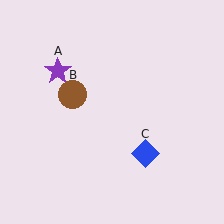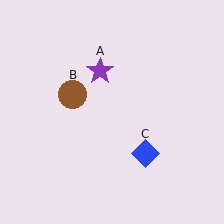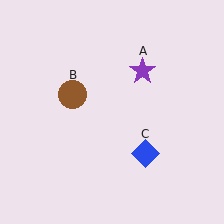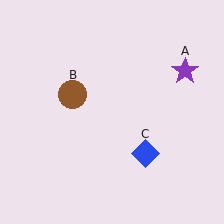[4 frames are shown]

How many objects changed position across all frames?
1 object changed position: purple star (object A).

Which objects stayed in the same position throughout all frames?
Brown circle (object B) and blue diamond (object C) remained stationary.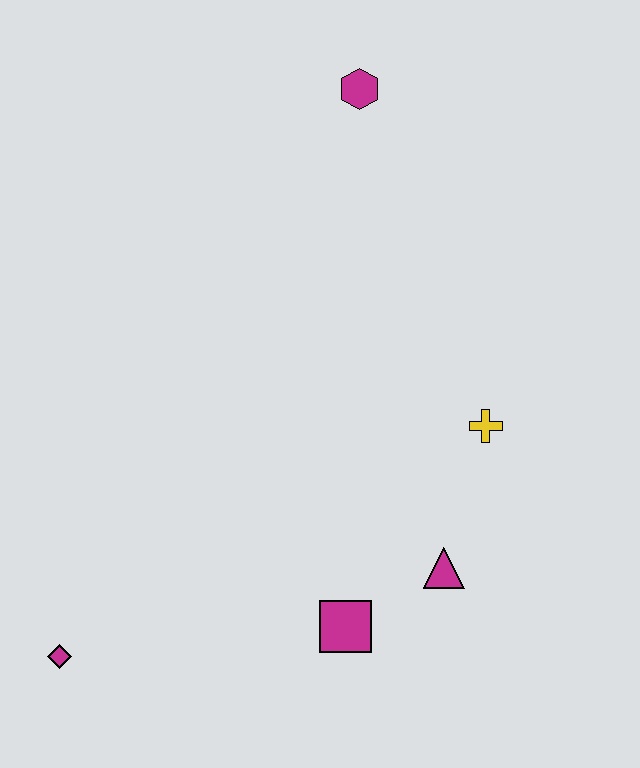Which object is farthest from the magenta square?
The magenta hexagon is farthest from the magenta square.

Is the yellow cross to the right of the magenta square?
Yes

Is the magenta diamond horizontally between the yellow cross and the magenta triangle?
No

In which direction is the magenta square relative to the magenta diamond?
The magenta square is to the right of the magenta diamond.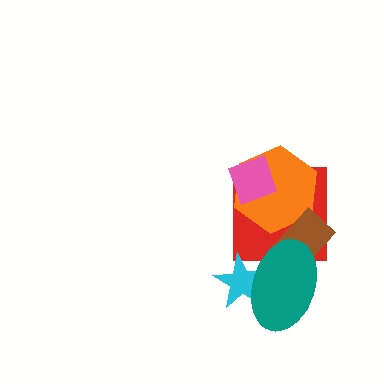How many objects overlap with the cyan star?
1 object overlaps with the cyan star.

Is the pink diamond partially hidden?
No, no other shape covers it.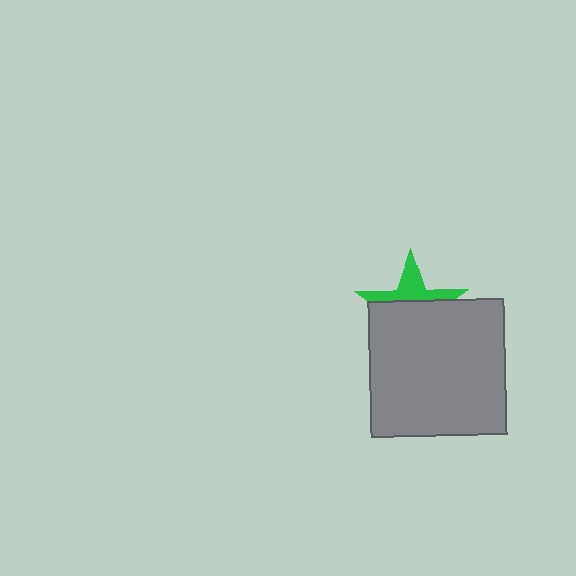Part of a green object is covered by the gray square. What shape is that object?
It is a star.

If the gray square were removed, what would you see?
You would see the complete green star.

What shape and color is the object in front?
The object in front is a gray square.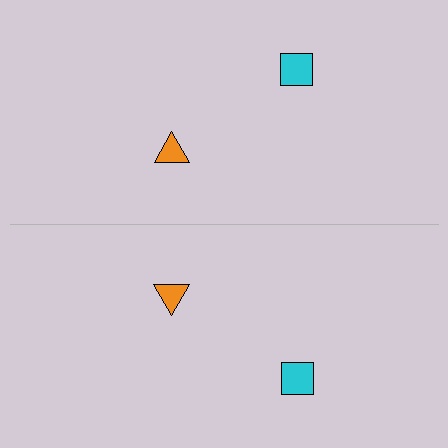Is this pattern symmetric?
Yes, this pattern has bilateral (reflection) symmetry.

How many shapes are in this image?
There are 4 shapes in this image.